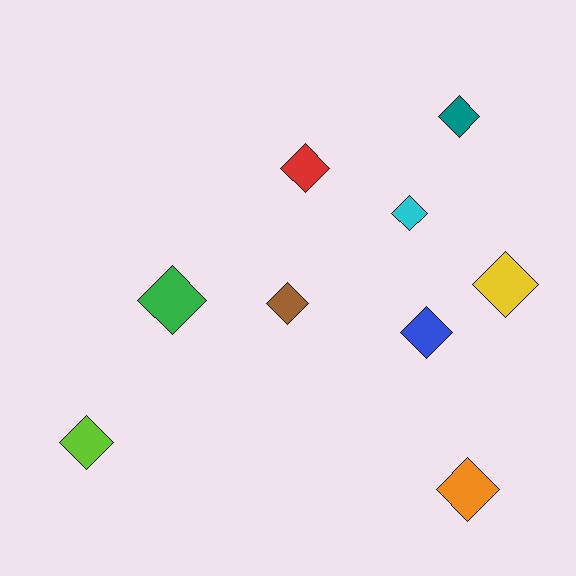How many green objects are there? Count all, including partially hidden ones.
There is 1 green object.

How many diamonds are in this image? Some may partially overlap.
There are 9 diamonds.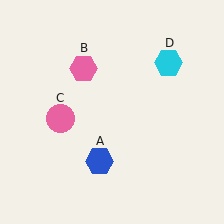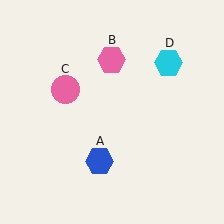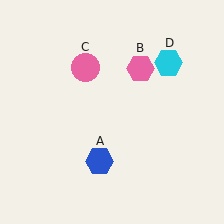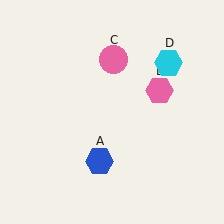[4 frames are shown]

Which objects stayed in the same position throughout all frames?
Blue hexagon (object A) and cyan hexagon (object D) remained stationary.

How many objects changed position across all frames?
2 objects changed position: pink hexagon (object B), pink circle (object C).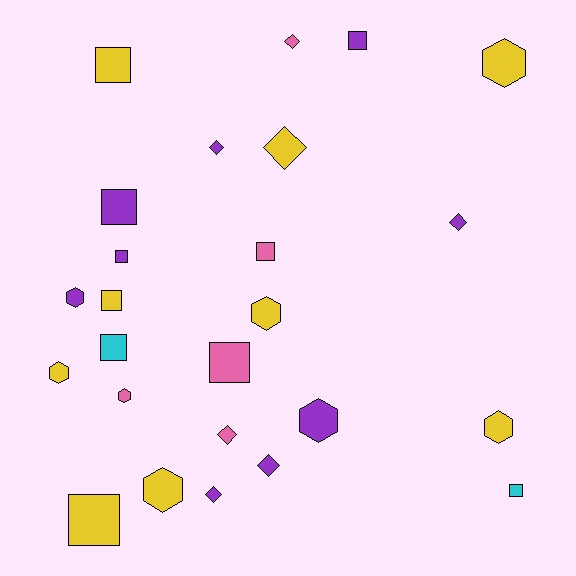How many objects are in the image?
There are 25 objects.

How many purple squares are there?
There are 3 purple squares.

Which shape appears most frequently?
Square, with 10 objects.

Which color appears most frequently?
Purple, with 9 objects.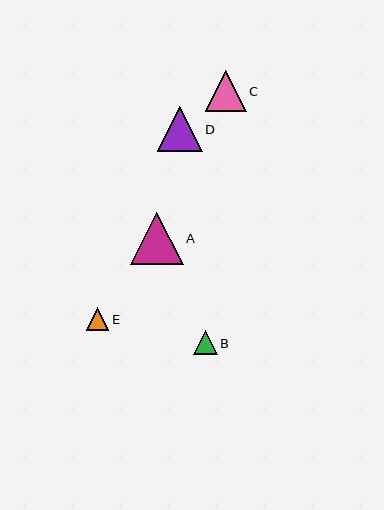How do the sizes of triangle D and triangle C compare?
Triangle D and triangle C are approximately the same size.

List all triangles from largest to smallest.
From largest to smallest: A, D, C, B, E.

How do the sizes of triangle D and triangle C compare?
Triangle D and triangle C are approximately the same size.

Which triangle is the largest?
Triangle A is the largest with a size of approximately 53 pixels.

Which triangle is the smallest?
Triangle E is the smallest with a size of approximately 22 pixels.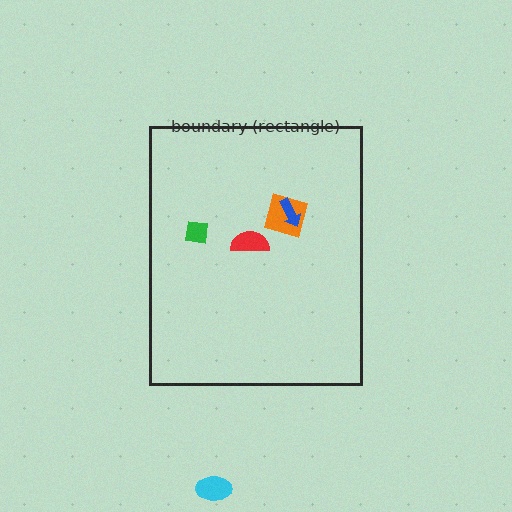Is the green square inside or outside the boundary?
Inside.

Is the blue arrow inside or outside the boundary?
Inside.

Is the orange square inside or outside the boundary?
Inside.